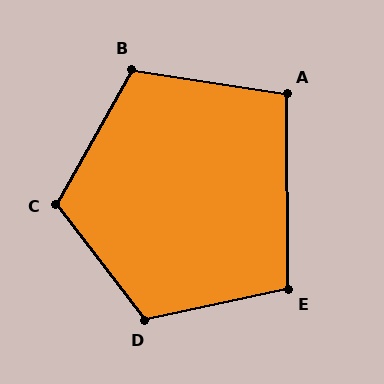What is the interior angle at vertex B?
Approximately 110 degrees (obtuse).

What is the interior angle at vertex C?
Approximately 113 degrees (obtuse).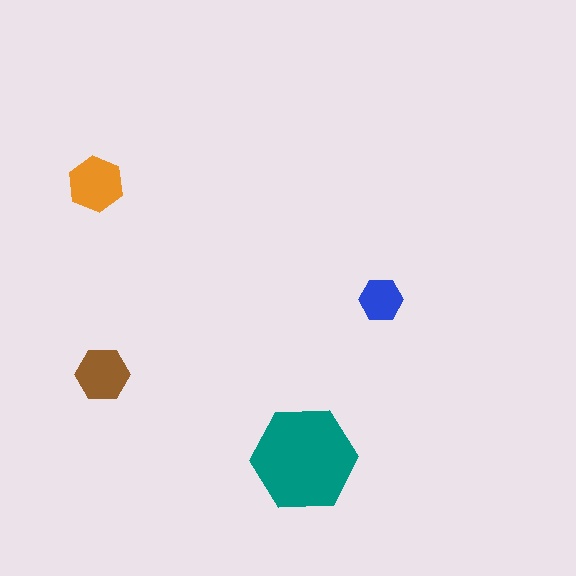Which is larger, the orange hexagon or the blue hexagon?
The orange one.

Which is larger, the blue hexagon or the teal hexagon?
The teal one.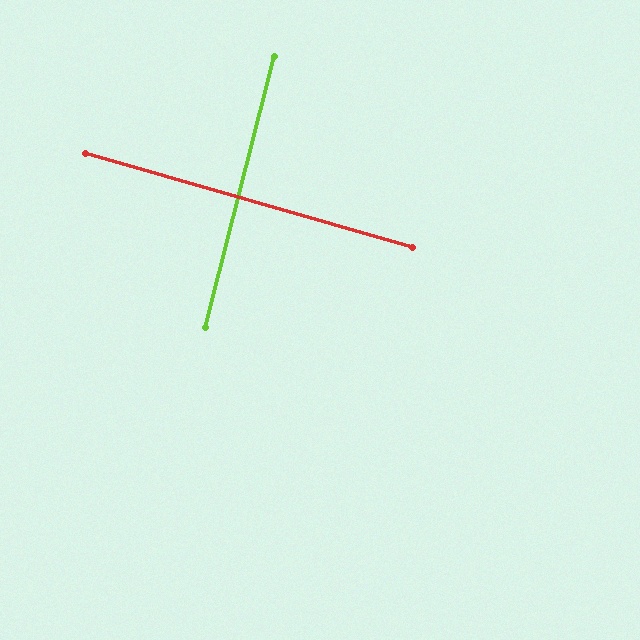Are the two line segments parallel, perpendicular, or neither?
Perpendicular — they meet at approximately 88°.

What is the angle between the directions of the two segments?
Approximately 88 degrees.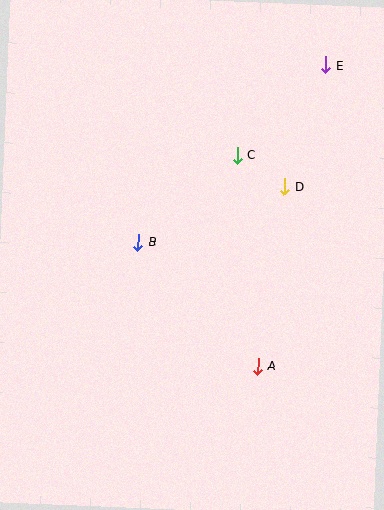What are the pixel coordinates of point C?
Point C is at (237, 155).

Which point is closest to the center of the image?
Point B at (138, 242) is closest to the center.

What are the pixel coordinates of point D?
Point D is at (284, 186).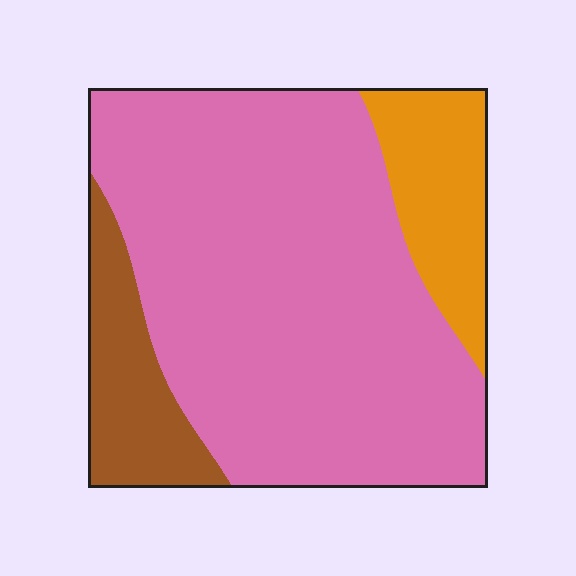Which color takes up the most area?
Pink, at roughly 75%.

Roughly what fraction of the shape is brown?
Brown takes up about one eighth (1/8) of the shape.